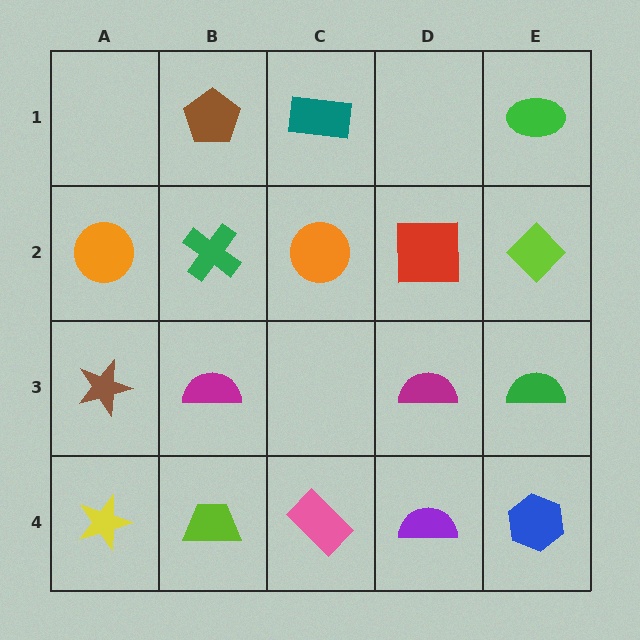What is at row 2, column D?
A red square.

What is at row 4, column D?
A purple semicircle.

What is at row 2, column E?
A lime diamond.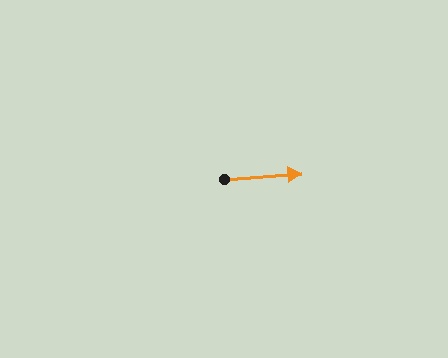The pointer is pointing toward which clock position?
Roughly 3 o'clock.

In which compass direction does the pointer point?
East.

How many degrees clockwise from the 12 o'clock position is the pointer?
Approximately 86 degrees.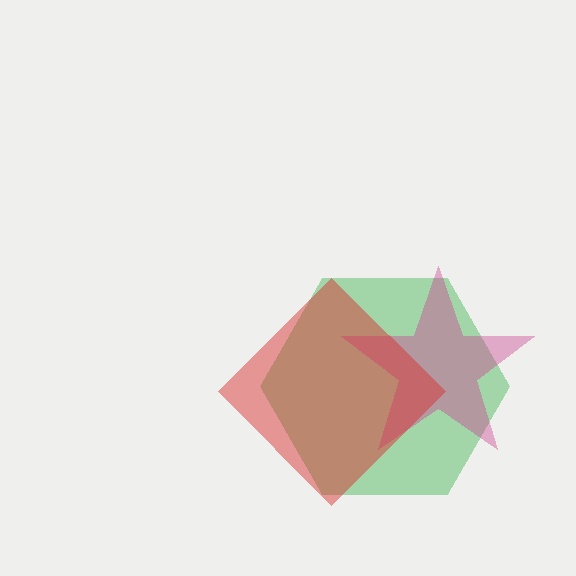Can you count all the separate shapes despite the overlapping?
Yes, there are 3 separate shapes.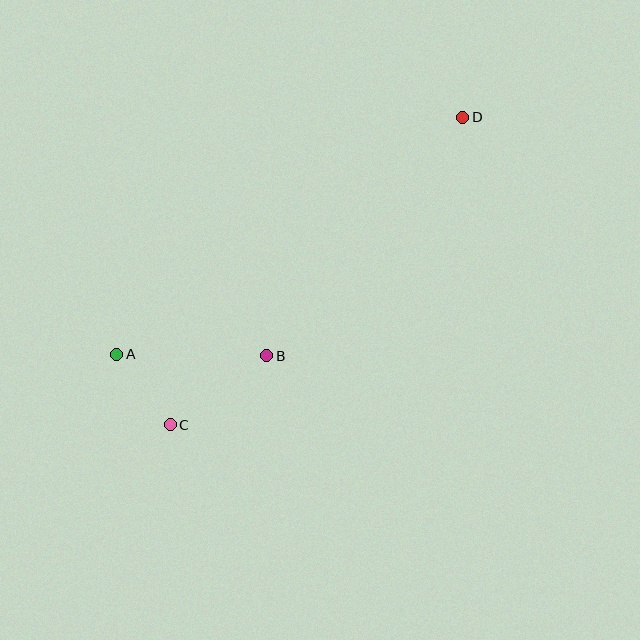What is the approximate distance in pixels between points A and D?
The distance between A and D is approximately 419 pixels.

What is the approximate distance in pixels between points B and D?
The distance between B and D is approximately 309 pixels.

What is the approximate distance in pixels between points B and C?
The distance between B and C is approximately 118 pixels.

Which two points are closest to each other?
Points A and C are closest to each other.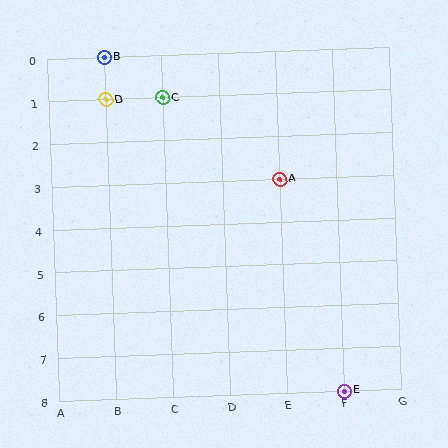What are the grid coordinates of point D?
Point D is at grid coordinates (B, 1).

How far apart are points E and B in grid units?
Points E and B are 4 columns and 8 rows apart (about 8.9 grid units diagonally).